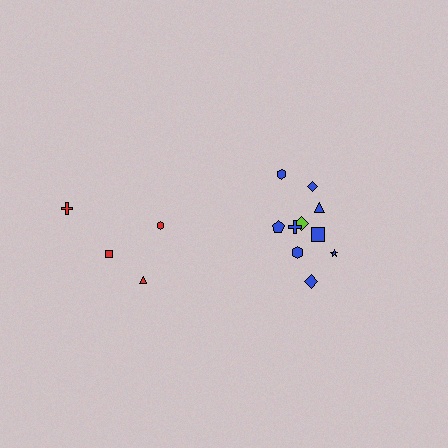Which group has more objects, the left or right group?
The right group.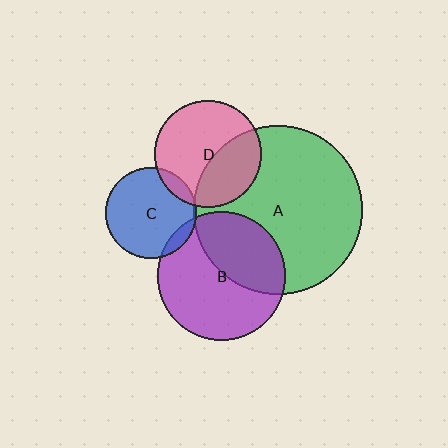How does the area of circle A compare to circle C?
Approximately 3.5 times.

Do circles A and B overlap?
Yes.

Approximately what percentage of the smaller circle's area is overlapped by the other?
Approximately 40%.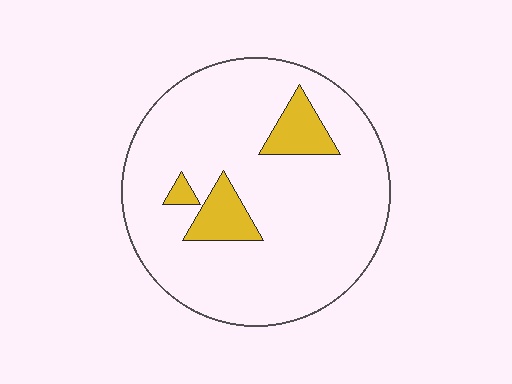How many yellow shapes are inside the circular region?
3.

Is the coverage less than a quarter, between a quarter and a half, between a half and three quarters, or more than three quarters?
Less than a quarter.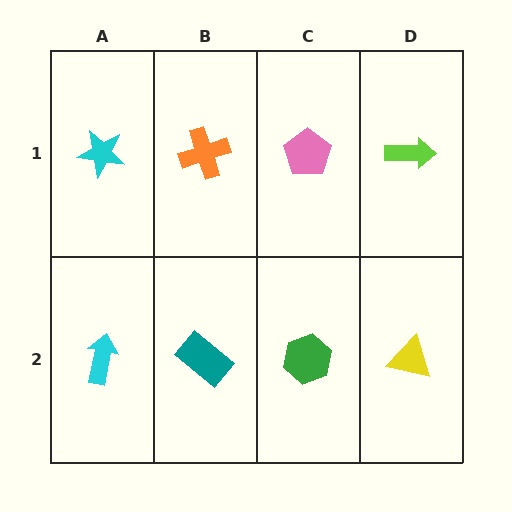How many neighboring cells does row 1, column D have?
2.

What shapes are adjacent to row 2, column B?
An orange cross (row 1, column B), a cyan arrow (row 2, column A), a green hexagon (row 2, column C).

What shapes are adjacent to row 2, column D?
A lime arrow (row 1, column D), a green hexagon (row 2, column C).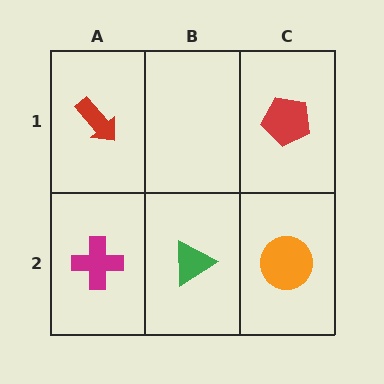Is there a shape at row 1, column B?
No, that cell is empty.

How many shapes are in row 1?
2 shapes.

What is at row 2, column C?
An orange circle.